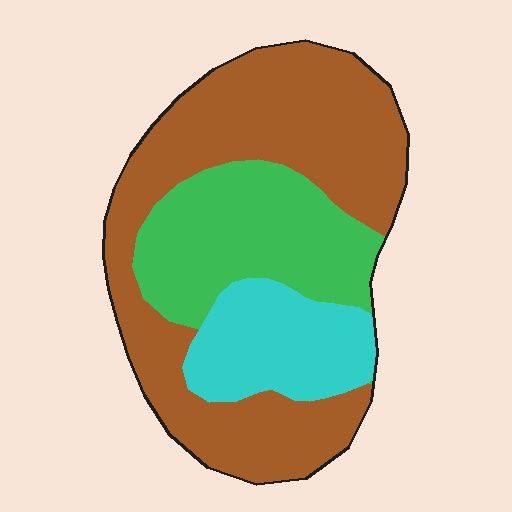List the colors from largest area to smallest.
From largest to smallest: brown, green, cyan.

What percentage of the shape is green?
Green covers around 25% of the shape.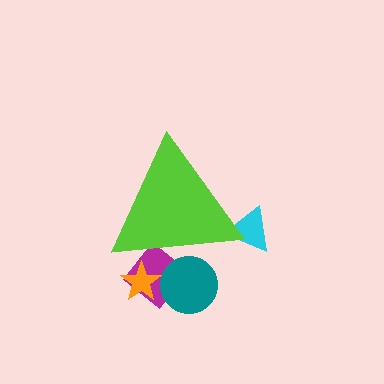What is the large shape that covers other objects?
A lime triangle.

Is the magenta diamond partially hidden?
Yes, the magenta diamond is partially hidden behind the lime triangle.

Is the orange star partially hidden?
Yes, the orange star is partially hidden behind the lime triangle.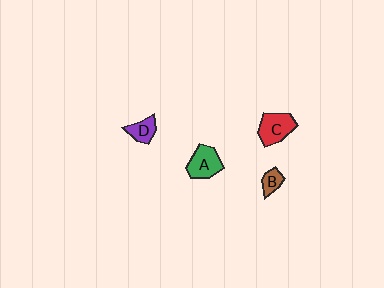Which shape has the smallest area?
Shape B (brown).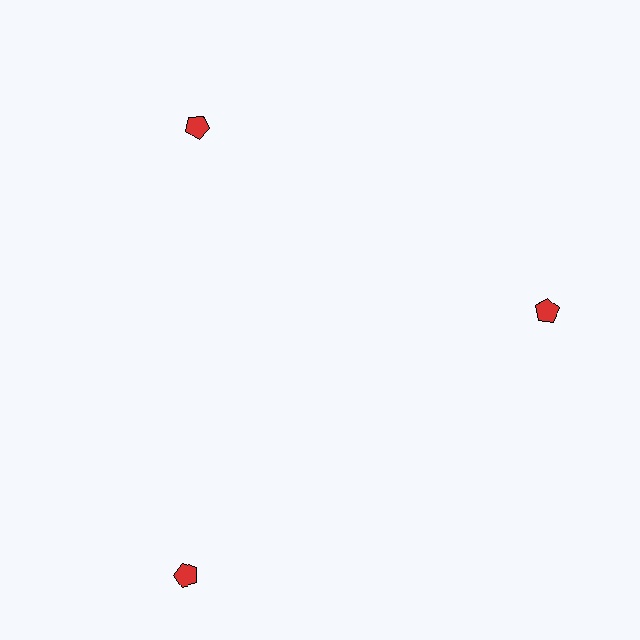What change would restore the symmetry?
The symmetry would be restored by moving it inward, back onto the ring so that all 3 pentagons sit at equal angles and equal distance from the center.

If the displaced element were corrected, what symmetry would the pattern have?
It would have 3-fold rotational symmetry — the pattern would map onto itself every 120 degrees.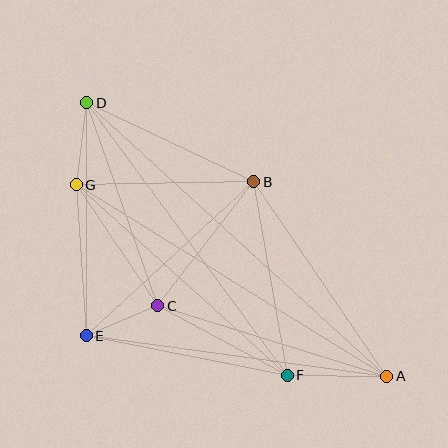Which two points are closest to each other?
Points C and E are closest to each other.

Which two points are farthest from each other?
Points A and D are farthest from each other.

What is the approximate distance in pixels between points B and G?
The distance between B and G is approximately 178 pixels.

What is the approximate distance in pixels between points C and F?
The distance between C and F is approximately 147 pixels.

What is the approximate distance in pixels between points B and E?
The distance between B and E is approximately 228 pixels.